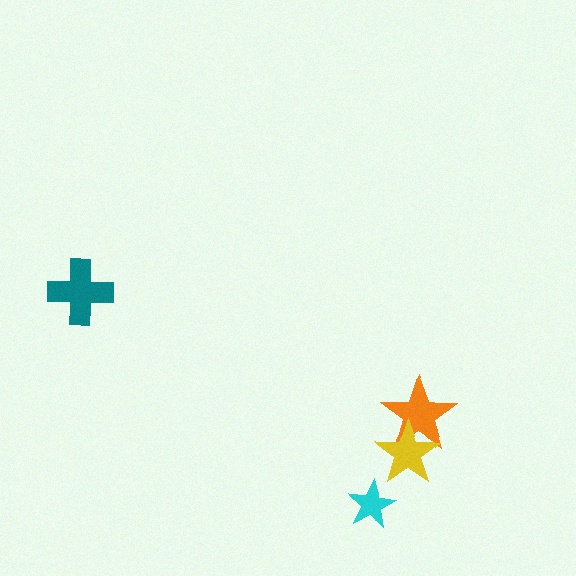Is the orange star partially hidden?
Yes, it is partially covered by another shape.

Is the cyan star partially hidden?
No, no other shape covers it.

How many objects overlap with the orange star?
1 object overlaps with the orange star.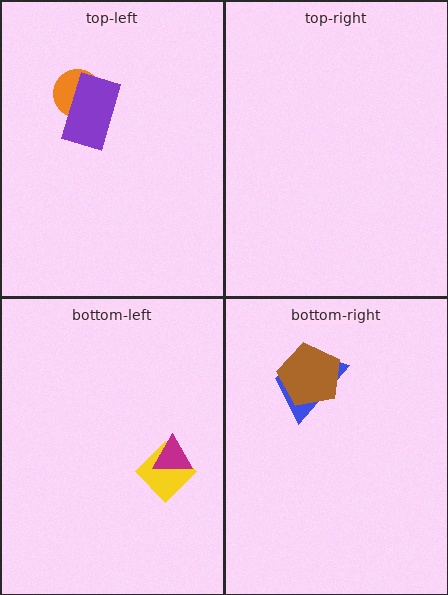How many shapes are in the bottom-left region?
2.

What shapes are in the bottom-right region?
The blue trapezoid, the brown pentagon.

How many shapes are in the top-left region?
2.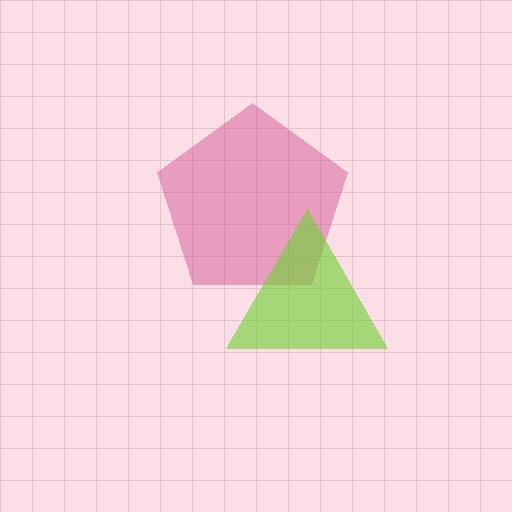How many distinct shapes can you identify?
There are 2 distinct shapes: a magenta pentagon, a lime triangle.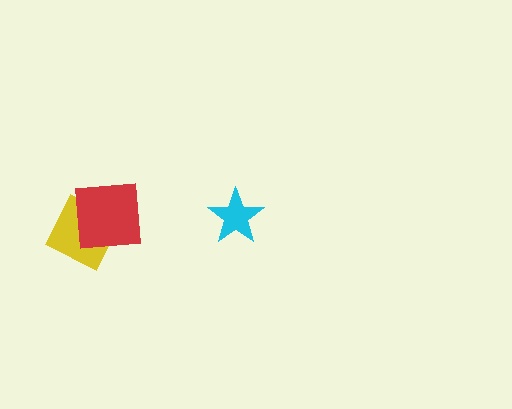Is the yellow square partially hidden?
Yes, it is partially covered by another shape.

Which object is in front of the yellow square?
The red square is in front of the yellow square.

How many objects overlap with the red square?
1 object overlaps with the red square.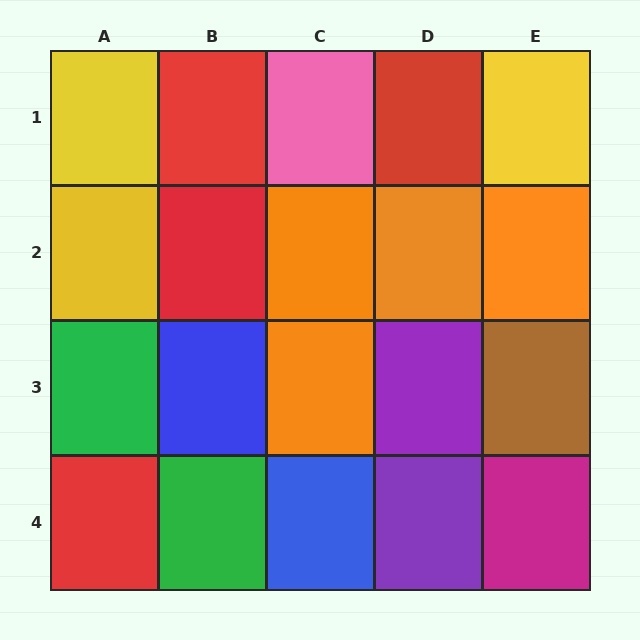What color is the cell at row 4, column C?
Blue.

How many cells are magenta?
1 cell is magenta.